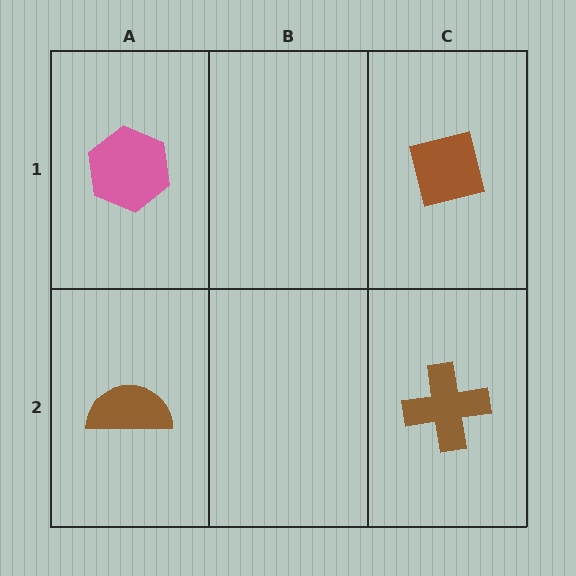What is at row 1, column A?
A pink hexagon.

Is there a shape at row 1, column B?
No, that cell is empty.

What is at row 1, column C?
A brown square.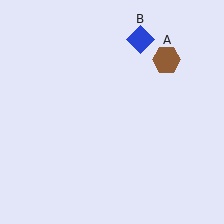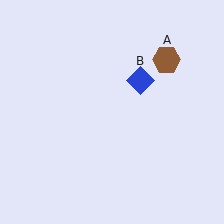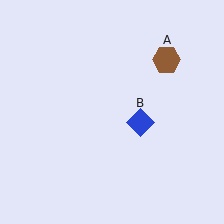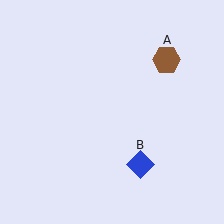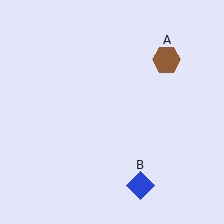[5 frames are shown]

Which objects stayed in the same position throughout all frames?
Brown hexagon (object A) remained stationary.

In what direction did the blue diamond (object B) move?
The blue diamond (object B) moved down.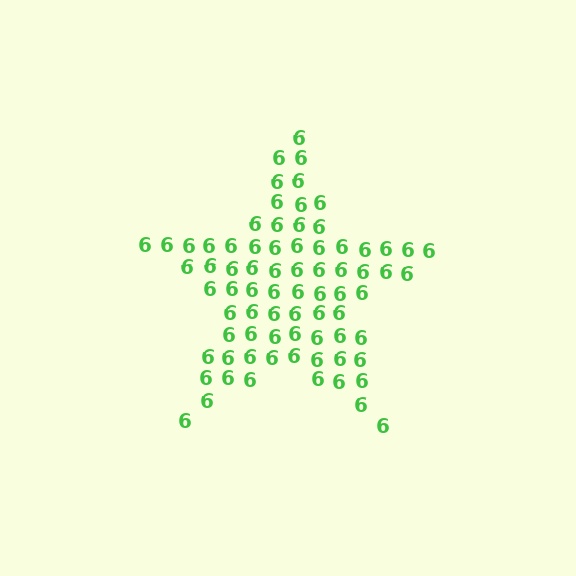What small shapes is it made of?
It is made of small digit 6's.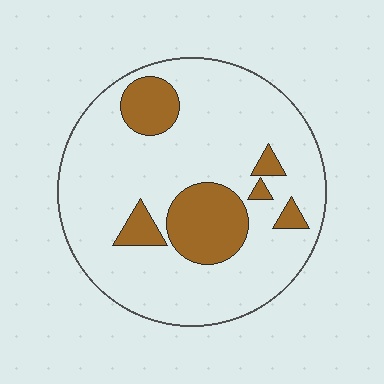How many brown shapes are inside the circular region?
6.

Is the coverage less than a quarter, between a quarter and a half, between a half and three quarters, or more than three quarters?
Less than a quarter.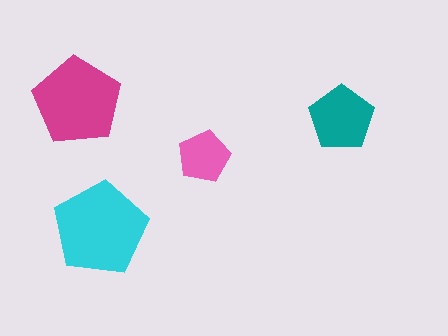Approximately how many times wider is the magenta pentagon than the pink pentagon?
About 1.5 times wider.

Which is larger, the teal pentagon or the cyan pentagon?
The cyan one.